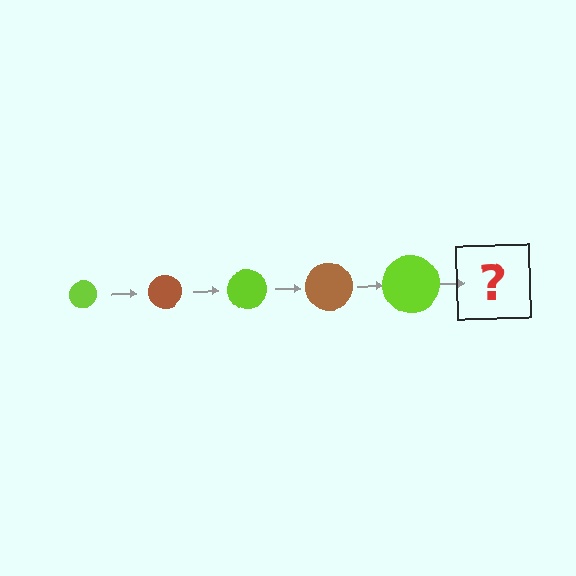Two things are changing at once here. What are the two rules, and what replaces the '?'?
The two rules are that the circle grows larger each step and the color cycles through lime and brown. The '?' should be a brown circle, larger than the previous one.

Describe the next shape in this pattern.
It should be a brown circle, larger than the previous one.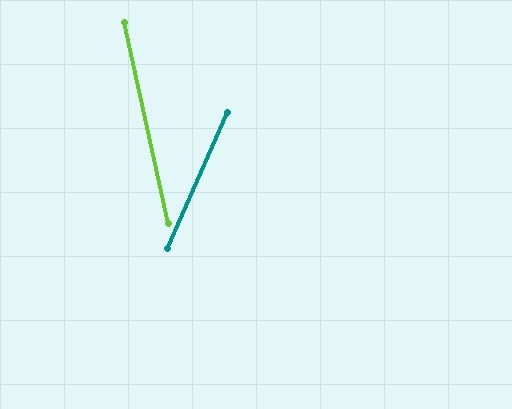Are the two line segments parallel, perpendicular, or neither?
Neither parallel nor perpendicular — they differ by about 36°.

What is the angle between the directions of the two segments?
Approximately 36 degrees.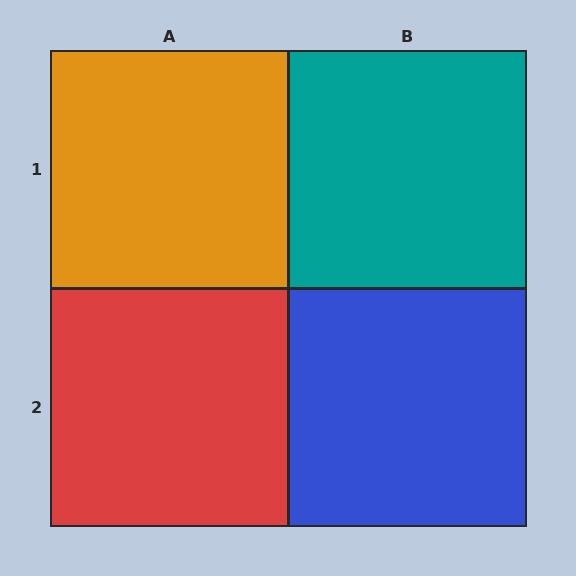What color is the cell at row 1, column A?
Orange.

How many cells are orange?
1 cell is orange.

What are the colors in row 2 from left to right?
Red, blue.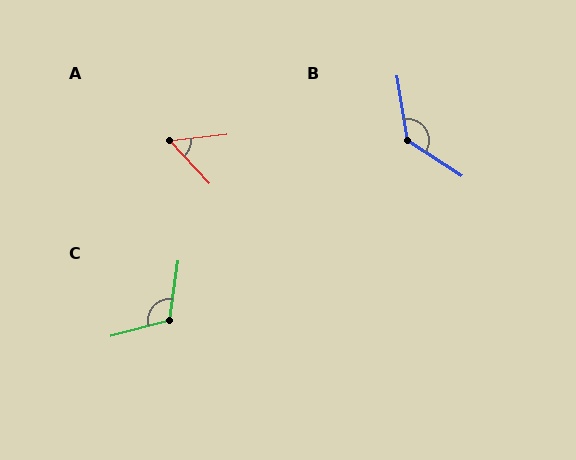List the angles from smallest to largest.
A (53°), C (113°), B (133°).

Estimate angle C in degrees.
Approximately 113 degrees.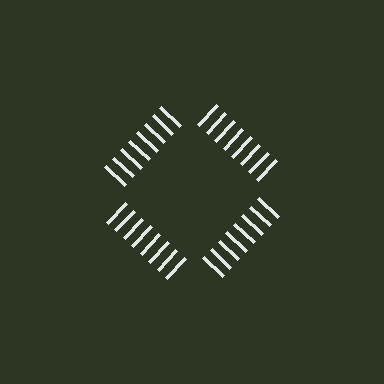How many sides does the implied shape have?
4 sides — the line-ends trace a square.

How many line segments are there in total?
32 — 8 along each of the 4 edges.